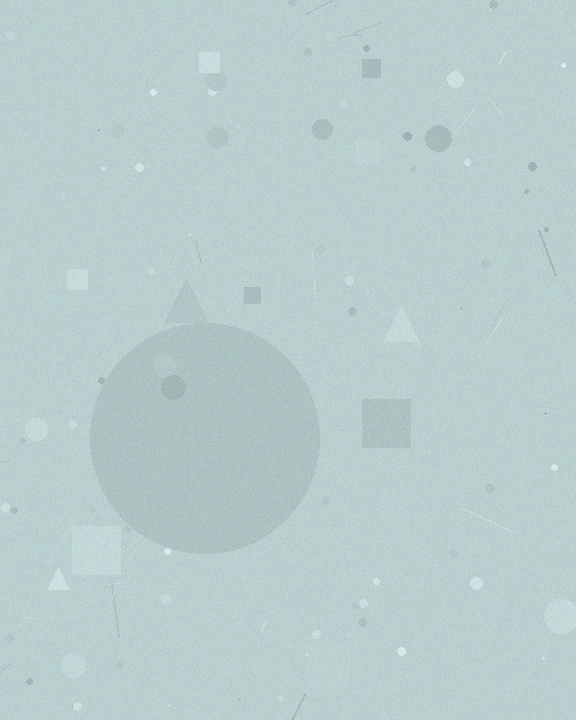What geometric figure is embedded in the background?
A circle is embedded in the background.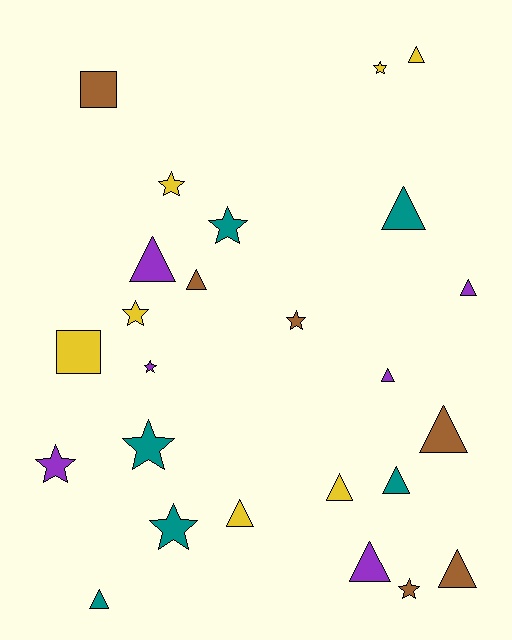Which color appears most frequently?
Yellow, with 7 objects.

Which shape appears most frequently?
Triangle, with 13 objects.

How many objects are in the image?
There are 25 objects.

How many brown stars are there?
There are 2 brown stars.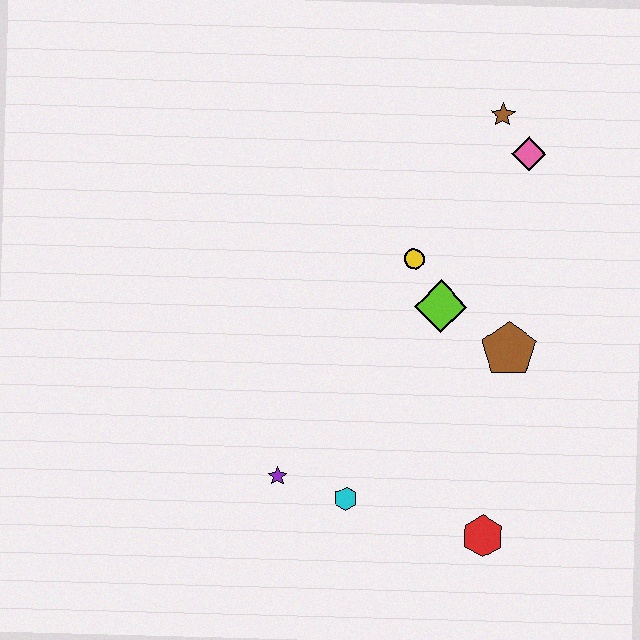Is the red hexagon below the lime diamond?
Yes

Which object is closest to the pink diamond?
The brown star is closest to the pink diamond.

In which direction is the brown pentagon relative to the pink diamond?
The brown pentagon is below the pink diamond.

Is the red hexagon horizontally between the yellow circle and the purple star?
No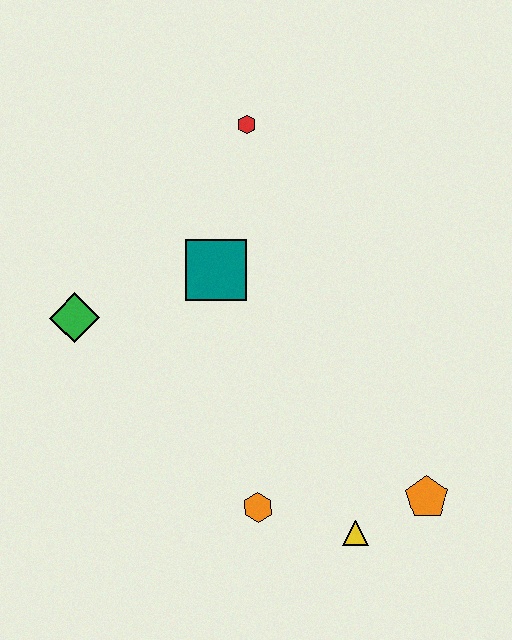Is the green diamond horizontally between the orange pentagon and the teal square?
No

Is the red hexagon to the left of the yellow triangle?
Yes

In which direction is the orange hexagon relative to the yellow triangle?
The orange hexagon is to the left of the yellow triangle.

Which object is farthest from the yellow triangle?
The red hexagon is farthest from the yellow triangle.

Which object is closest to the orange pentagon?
The yellow triangle is closest to the orange pentagon.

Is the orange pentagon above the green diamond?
No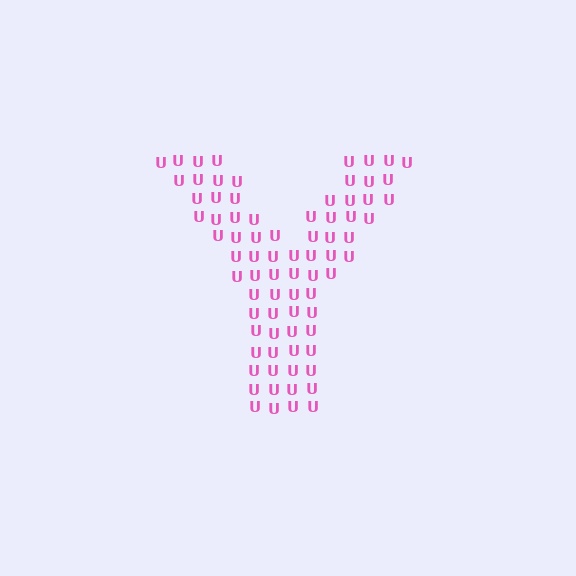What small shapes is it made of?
It is made of small letter U's.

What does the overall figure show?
The overall figure shows the letter Y.